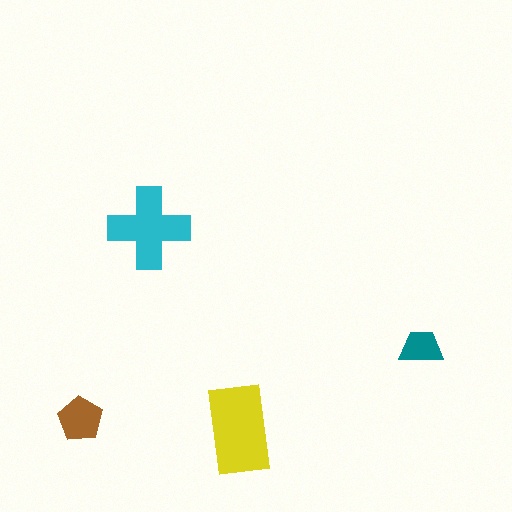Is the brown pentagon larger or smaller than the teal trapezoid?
Larger.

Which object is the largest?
The yellow rectangle.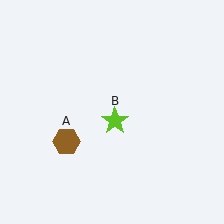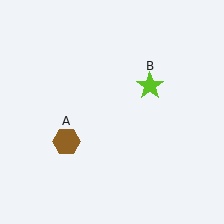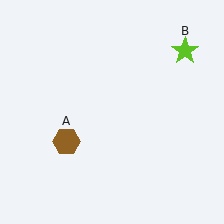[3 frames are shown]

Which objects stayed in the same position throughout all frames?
Brown hexagon (object A) remained stationary.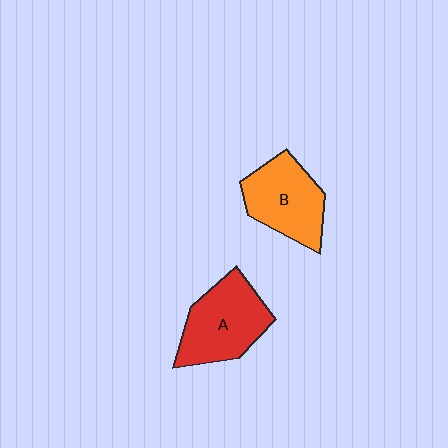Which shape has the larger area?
Shape A (red).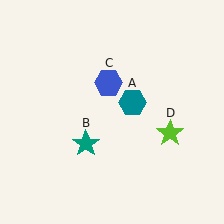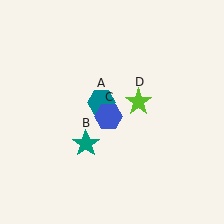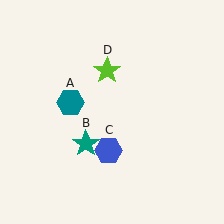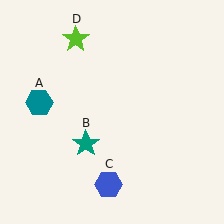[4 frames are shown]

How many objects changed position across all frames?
3 objects changed position: teal hexagon (object A), blue hexagon (object C), lime star (object D).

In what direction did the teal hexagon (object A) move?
The teal hexagon (object A) moved left.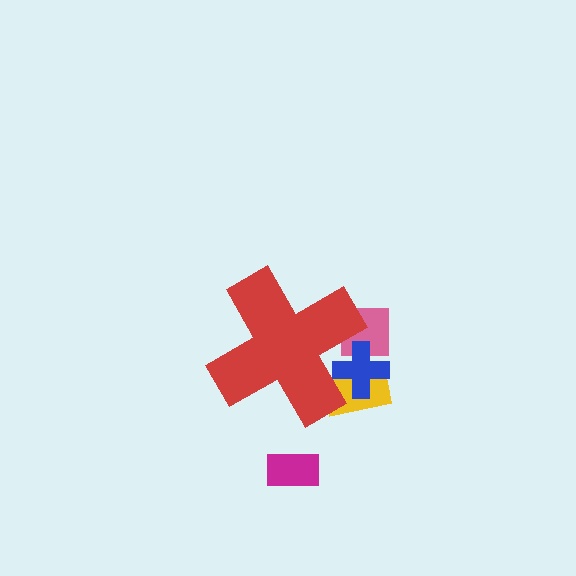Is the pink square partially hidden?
Yes, the pink square is partially hidden behind the red cross.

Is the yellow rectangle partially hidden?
Yes, the yellow rectangle is partially hidden behind the red cross.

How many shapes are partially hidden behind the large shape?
3 shapes are partially hidden.